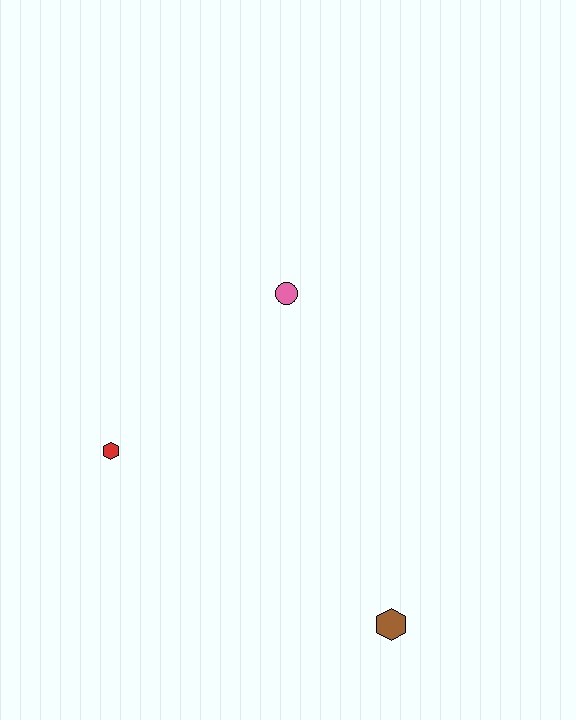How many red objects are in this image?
There is 1 red object.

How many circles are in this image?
There is 1 circle.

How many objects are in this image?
There are 3 objects.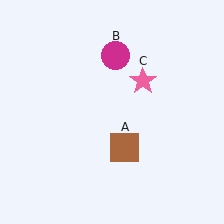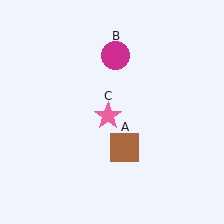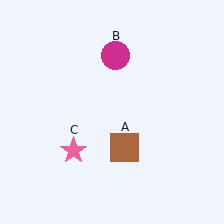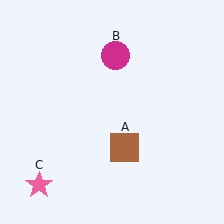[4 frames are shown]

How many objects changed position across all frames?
1 object changed position: pink star (object C).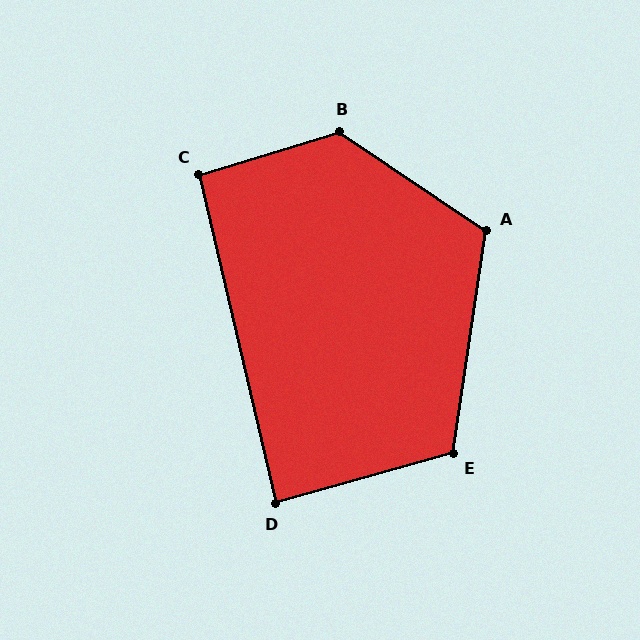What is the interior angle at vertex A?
Approximately 116 degrees (obtuse).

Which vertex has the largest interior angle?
B, at approximately 129 degrees.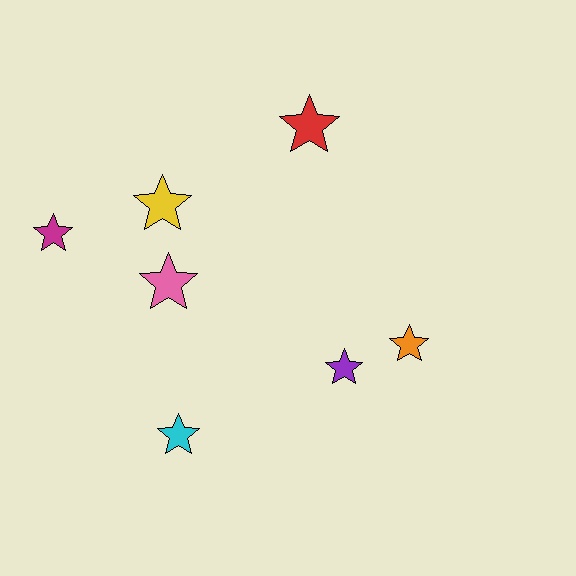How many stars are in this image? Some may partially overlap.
There are 7 stars.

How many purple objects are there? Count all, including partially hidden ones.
There is 1 purple object.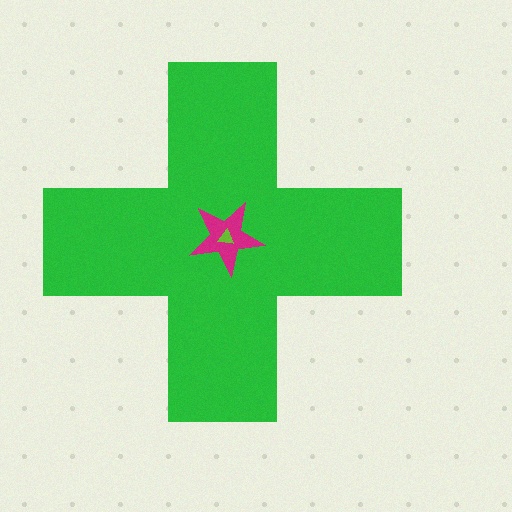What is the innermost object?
The lime triangle.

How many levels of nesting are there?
3.